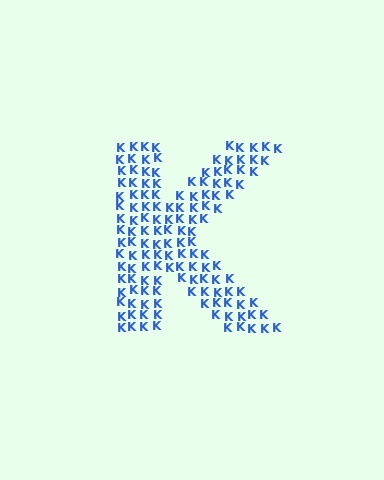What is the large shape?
The large shape is the letter K.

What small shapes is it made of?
It is made of small letter K's.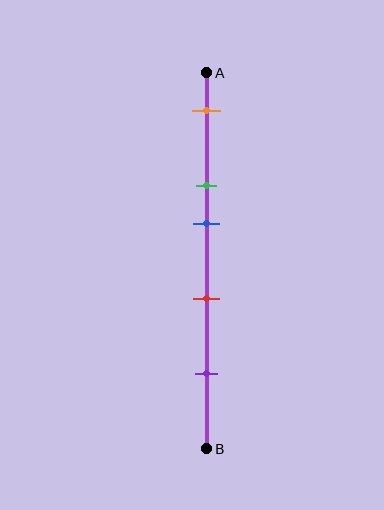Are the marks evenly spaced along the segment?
No, the marks are not evenly spaced.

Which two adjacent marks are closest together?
The green and blue marks are the closest adjacent pair.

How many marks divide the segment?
There are 5 marks dividing the segment.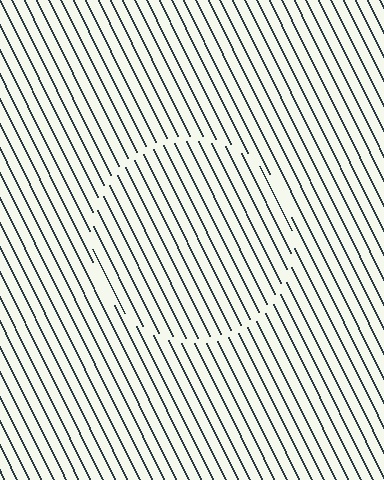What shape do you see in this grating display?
An illusory circle. The interior of the shape contains the same grating, shifted by half a period — the contour is defined by the phase discontinuity where line-ends from the inner and outer gratings abut.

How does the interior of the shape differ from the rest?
The interior of the shape contains the same grating, shifted by half a period — the contour is defined by the phase discontinuity where line-ends from the inner and outer gratings abut.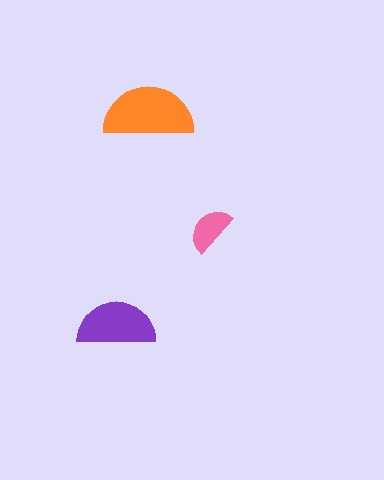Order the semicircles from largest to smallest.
the orange one, the purple one, the pink one.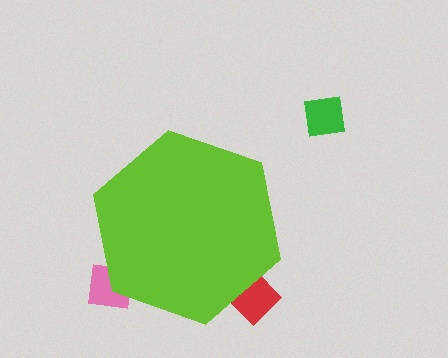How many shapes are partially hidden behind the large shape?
2 shapes are partially hidden.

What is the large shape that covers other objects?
A lime hexagon.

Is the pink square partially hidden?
Yes, the pink square is partially hidden behind the lime hexagon.